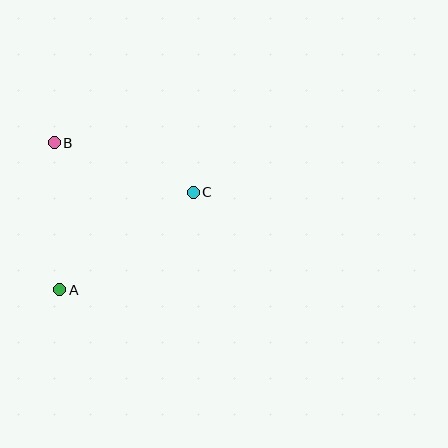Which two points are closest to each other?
Points A and B are closest to each other.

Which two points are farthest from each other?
Points A and C are farthest from each other.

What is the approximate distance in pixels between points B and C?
The distance between B and C is approximately 148 pixels.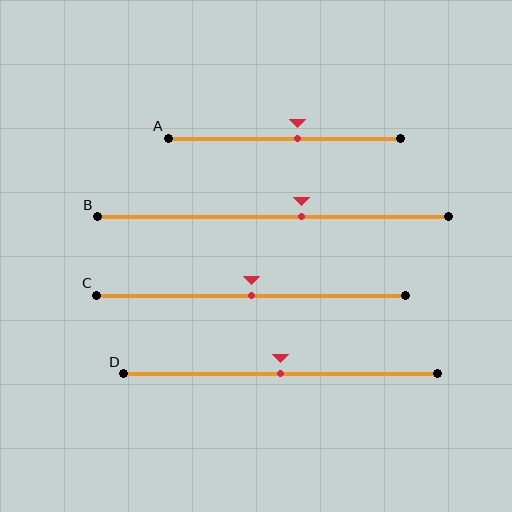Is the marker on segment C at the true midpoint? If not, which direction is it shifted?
Yes, the marker on segment C is at the true midpoint.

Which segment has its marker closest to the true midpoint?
Segment C has its marker closest to the true midpoint.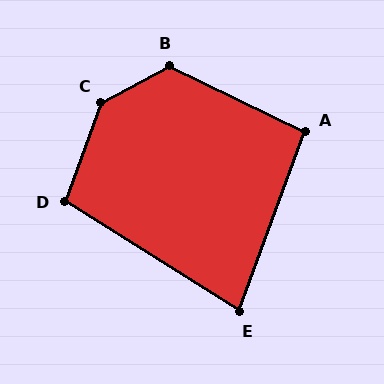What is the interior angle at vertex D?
Approximately 102 degrees (obtuse).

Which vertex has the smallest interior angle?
E, at approximately 78 degrees.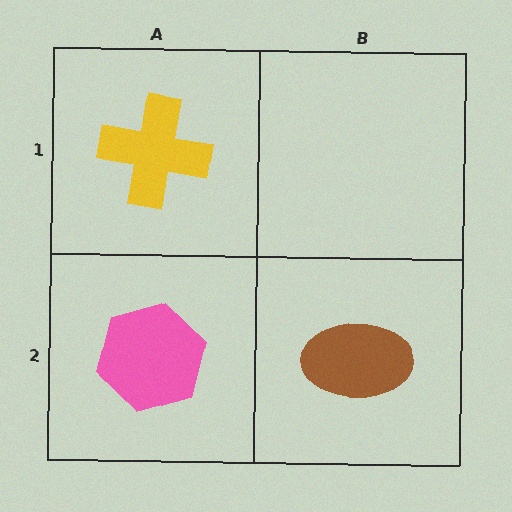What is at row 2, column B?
A brown ellipse.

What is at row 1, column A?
A yellow cross.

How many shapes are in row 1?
1 shape.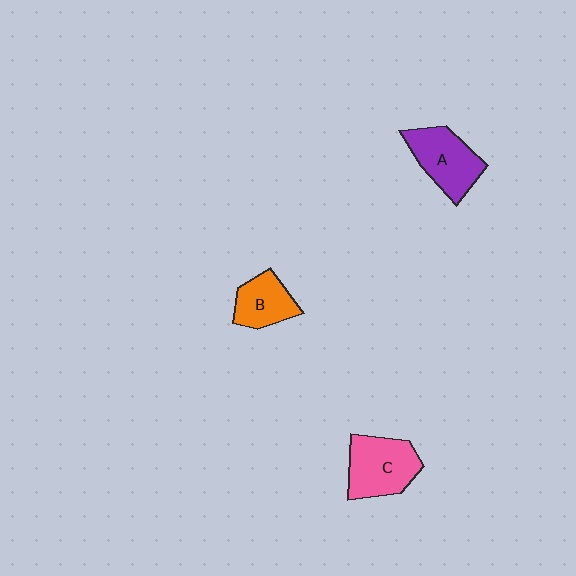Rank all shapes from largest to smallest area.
From largest to smallest: C (pink), A (purple), B (orange).